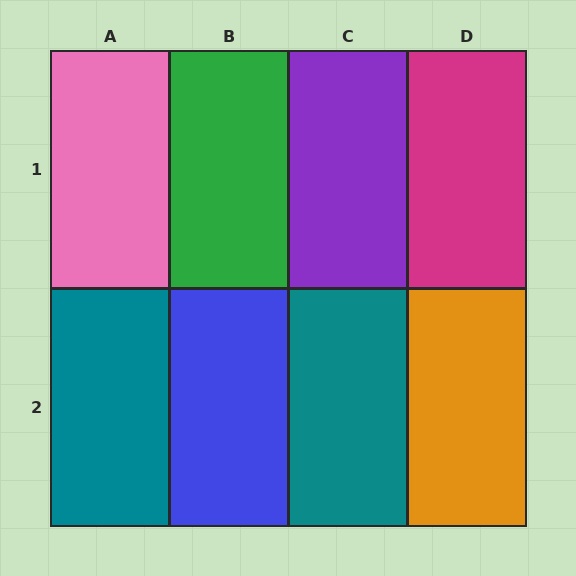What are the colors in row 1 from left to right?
Pink, green, purple, magenta.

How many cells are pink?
1 cell is pink.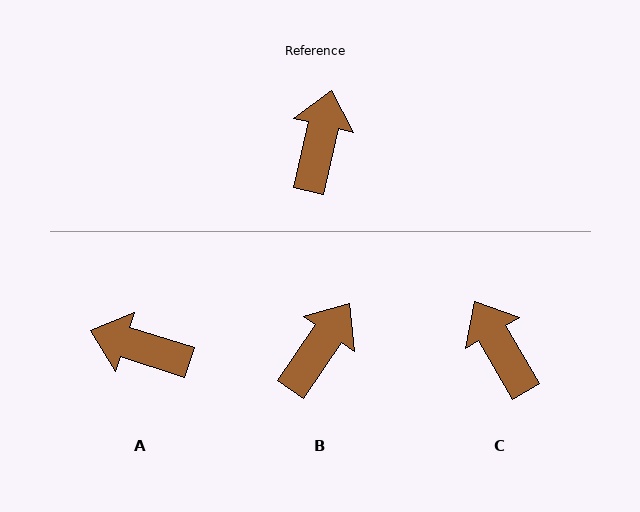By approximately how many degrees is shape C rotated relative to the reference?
Approximately 43 degrees counter-clockwise.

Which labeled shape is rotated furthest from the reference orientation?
A, about 85 degrees away.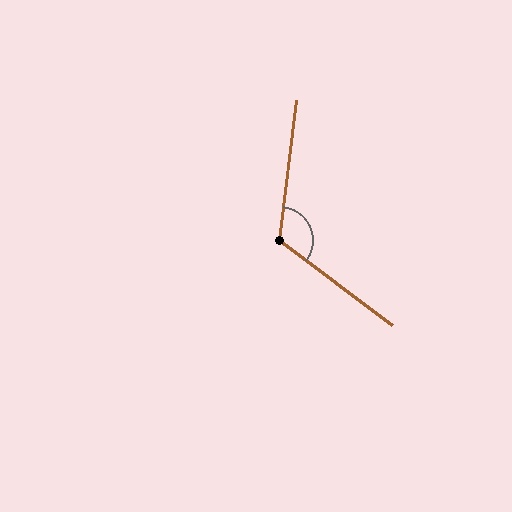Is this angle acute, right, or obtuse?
It is obtuse.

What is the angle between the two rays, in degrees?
Approximately 120 degrees.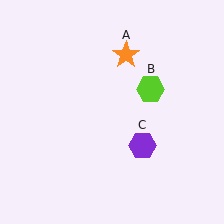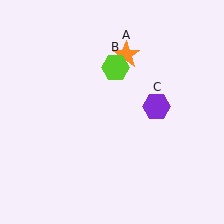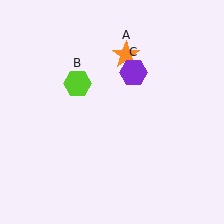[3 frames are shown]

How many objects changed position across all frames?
2 objects changed position: lime hexagon (object B), purple hexagon (object C).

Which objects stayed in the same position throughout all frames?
Orange star (object A) remained stationary.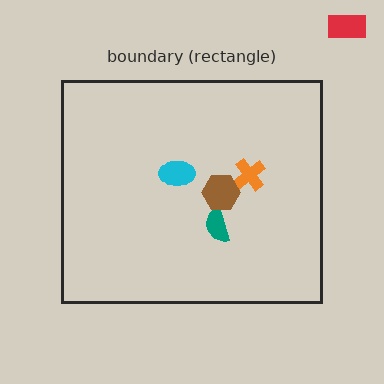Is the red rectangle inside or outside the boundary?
Outside.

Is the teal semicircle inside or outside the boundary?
Inside.